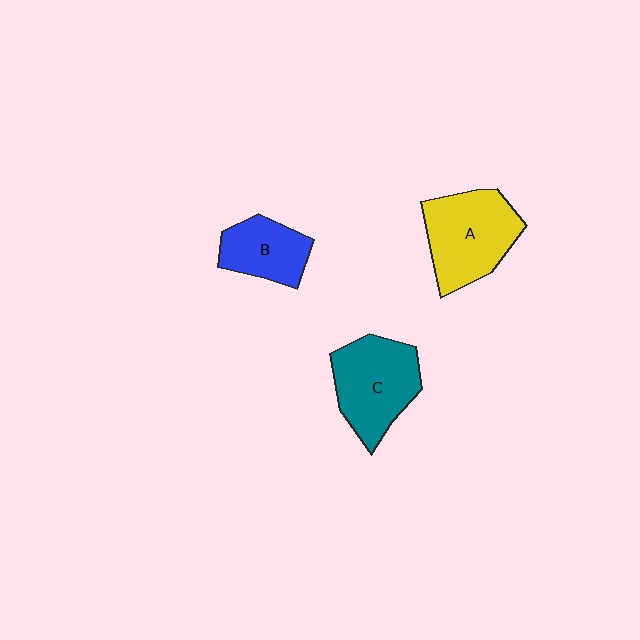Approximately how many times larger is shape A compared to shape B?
Approximately 1.6 times.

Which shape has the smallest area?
Shape B (blue).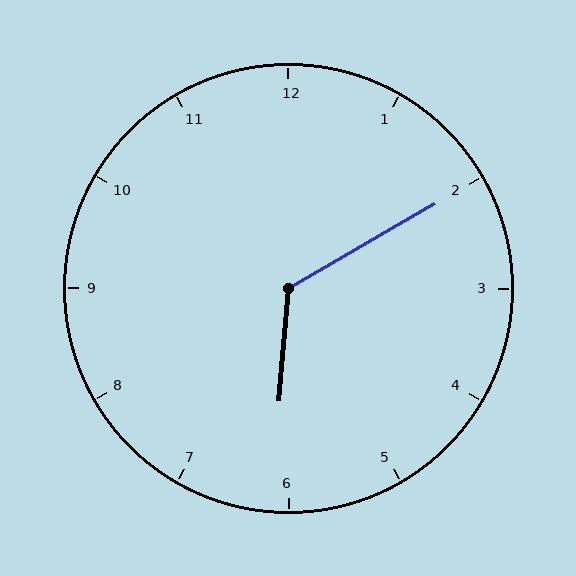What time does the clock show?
6:10.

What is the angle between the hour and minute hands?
Approximately 125 degrees.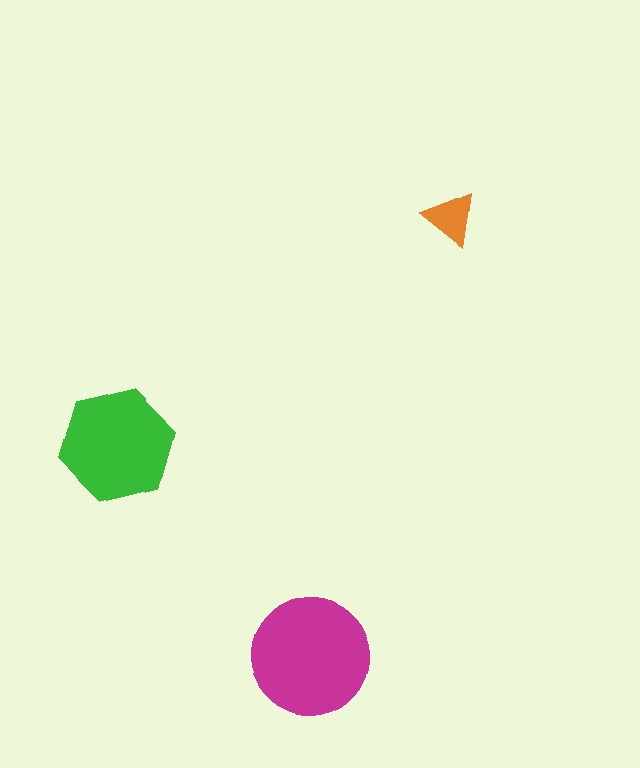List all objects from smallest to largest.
The orange triangle, the green hexagon, the magenta circle.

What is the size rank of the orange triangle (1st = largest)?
3rd.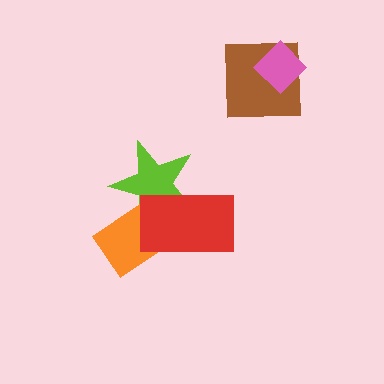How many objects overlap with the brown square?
1 object overlaps with the brown square.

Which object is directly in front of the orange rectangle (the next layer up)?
The lime star is directly in front of the orange rectangle.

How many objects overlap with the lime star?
2 objects overlap with the lime star.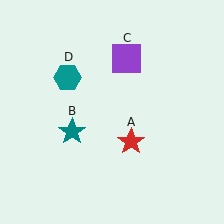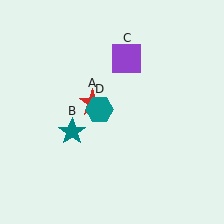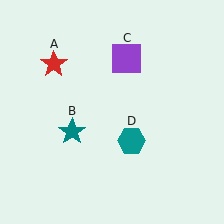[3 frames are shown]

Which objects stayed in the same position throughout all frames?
Teal star (object B) and purple square (object C) remained stationary.